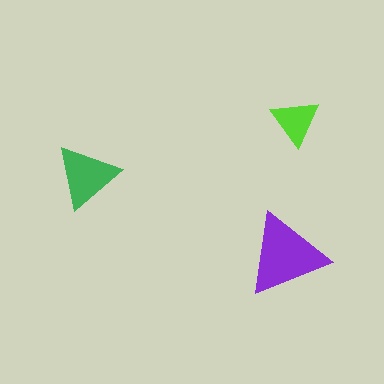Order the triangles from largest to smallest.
the purple one, the green one, the lime one.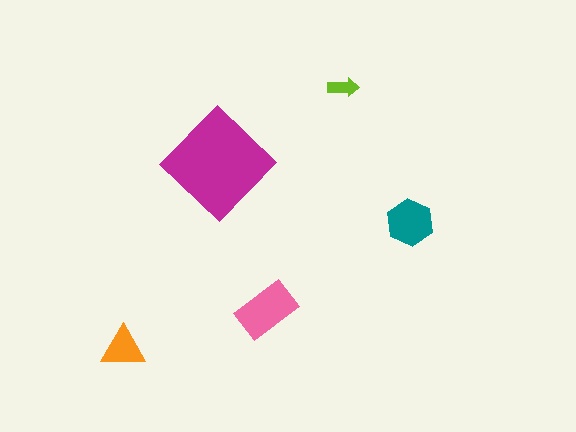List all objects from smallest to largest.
The lime arrow, the orange triangle, the teal hexagon, the pink rectangle, the magenta diamond.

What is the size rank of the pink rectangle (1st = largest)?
2nd.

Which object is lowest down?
The orange triangle is bottommost.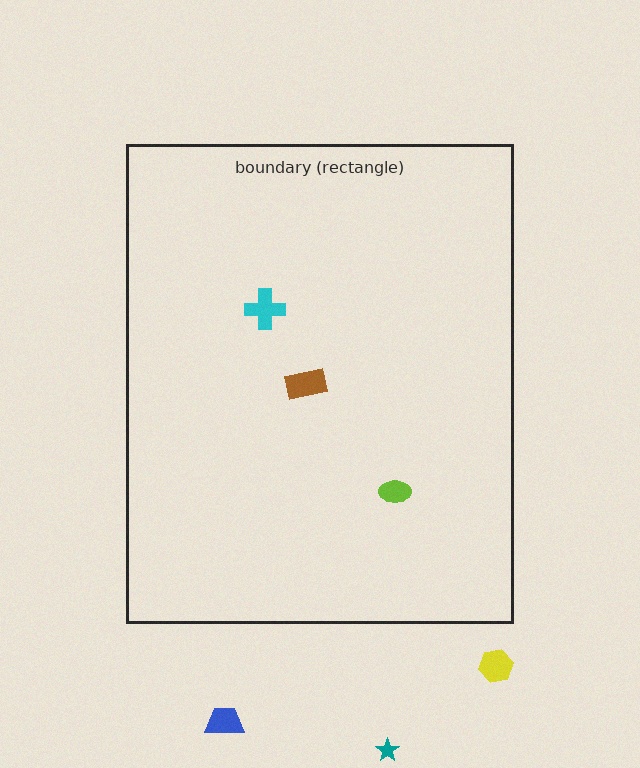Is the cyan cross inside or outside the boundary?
Inside.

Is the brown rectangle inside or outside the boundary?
Inside.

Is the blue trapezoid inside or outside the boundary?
Outside.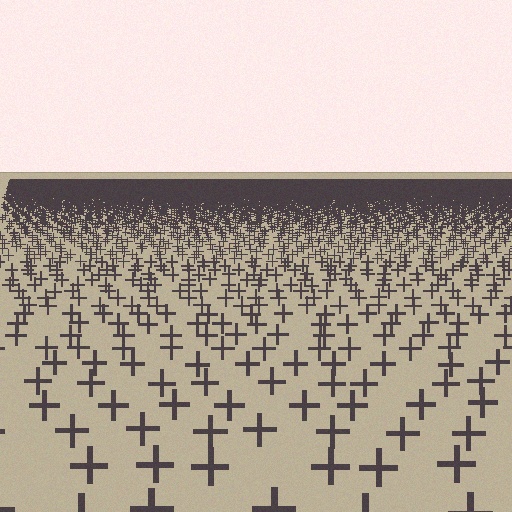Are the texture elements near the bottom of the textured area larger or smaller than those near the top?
Larger. Near the bottom, elements are closer to the viewer and appear at a bigger on-screen size.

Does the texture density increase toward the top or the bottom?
Density increases toward the top.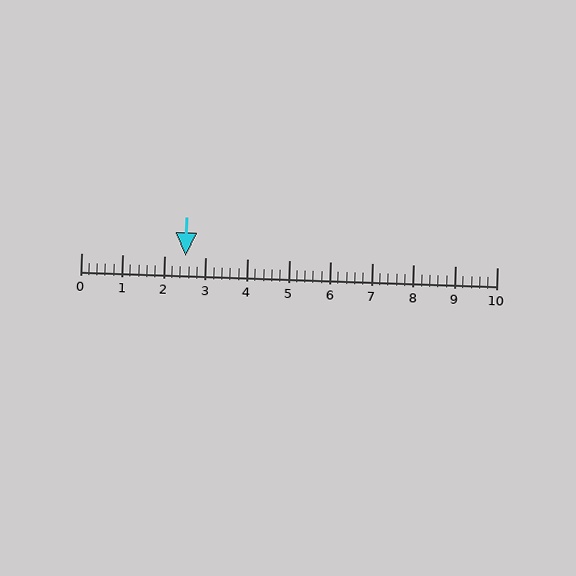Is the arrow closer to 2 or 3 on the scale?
The arrow is closer to 3.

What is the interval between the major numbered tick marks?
The major tick marks are spaced 1 units apart.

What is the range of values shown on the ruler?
The ruler shows values from 0 to 10.